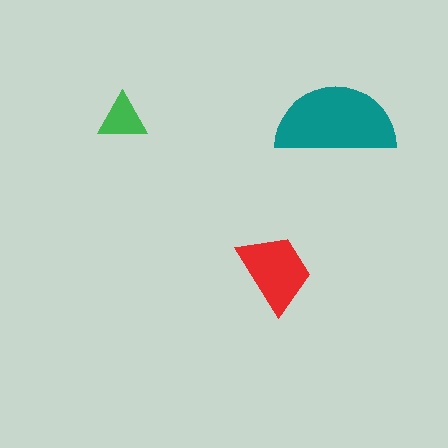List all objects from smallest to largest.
The green triangle, the red trapezoid, the teal semicircle.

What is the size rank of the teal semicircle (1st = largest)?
1st.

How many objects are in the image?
There are 3 objects in the image.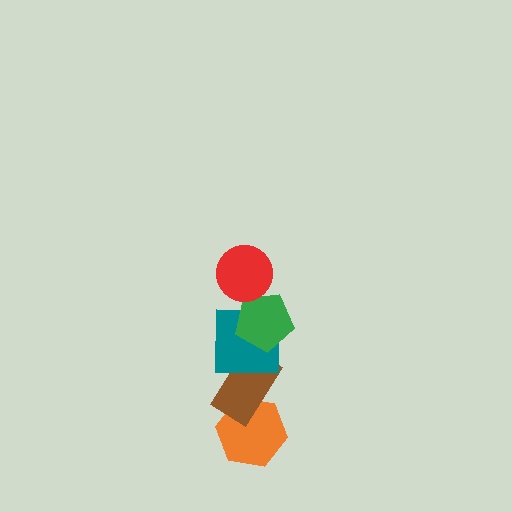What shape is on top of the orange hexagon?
The brown rectangle is on top of the orange hexagon.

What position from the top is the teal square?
The teal square is 3rd from the top.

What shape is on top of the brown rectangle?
The teal square is on top of the brown rectangle.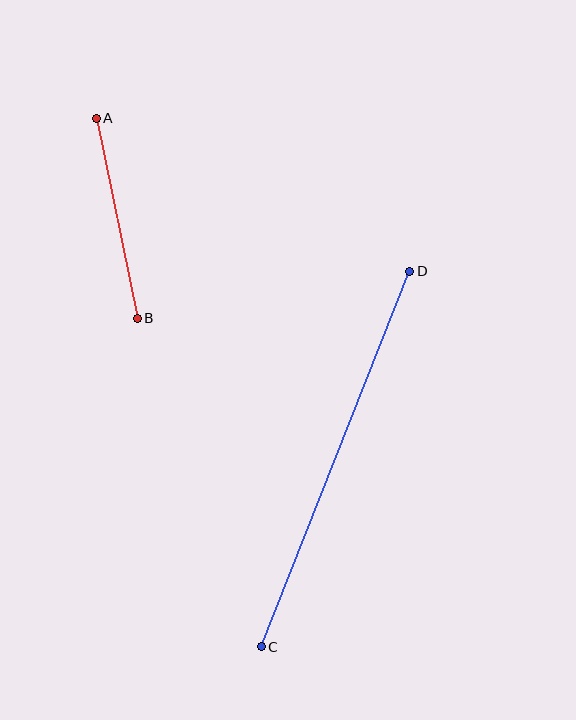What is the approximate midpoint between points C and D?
The midpoint is at approximately (335, 459) pixels.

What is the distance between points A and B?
The distance is approximately 204 pixels.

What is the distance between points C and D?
The distance is approximately 403 pixels.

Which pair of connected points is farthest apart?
Points C and D are farthest apart.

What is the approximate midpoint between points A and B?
The midpoint is at approximately (117, 218) pixels.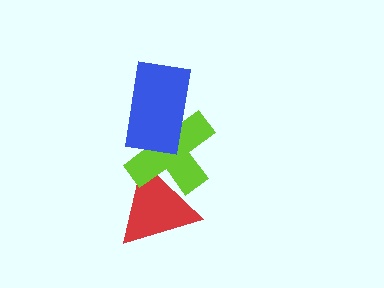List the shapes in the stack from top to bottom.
From top to bottom: the blue rectangle, the lime cross, the red triangle.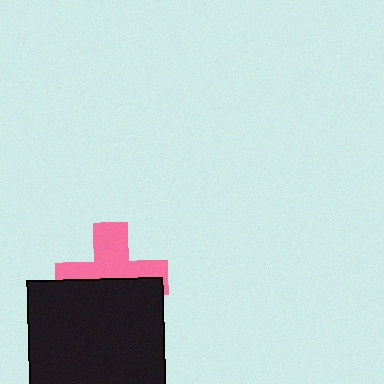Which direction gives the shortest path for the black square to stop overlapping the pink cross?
Moving down gives the shortest separation.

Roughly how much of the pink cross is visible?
About half of it is visible (roughly 49%).